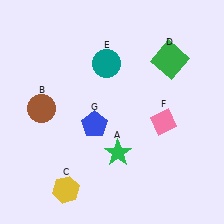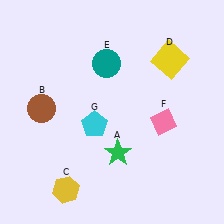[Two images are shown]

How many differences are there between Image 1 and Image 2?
There are 2 differences between the two images.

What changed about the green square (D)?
In Image 1, D is green. In Image 2, it changed to yellow.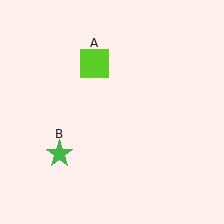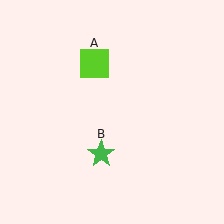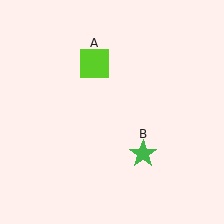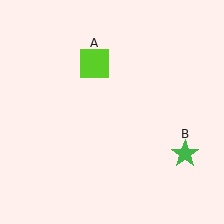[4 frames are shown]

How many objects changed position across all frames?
1 object changed position: green star (object B).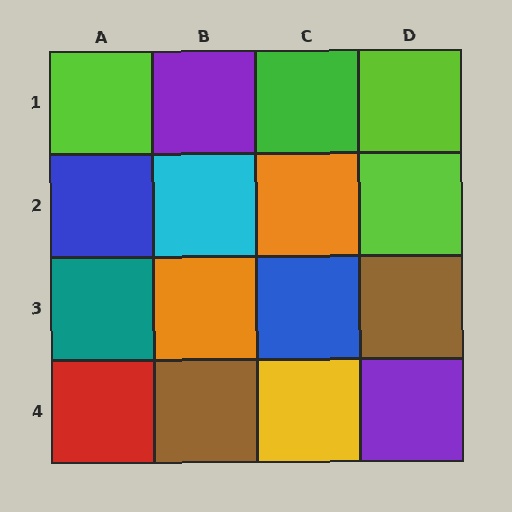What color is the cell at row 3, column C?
Blue.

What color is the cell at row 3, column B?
Orange.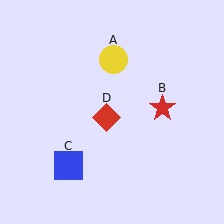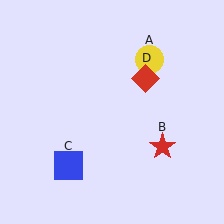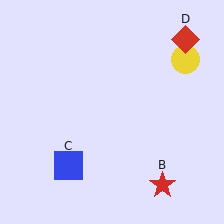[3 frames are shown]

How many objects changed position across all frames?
3 objects changed position: yellow circle (object A), red star (object B), red diamond (object D).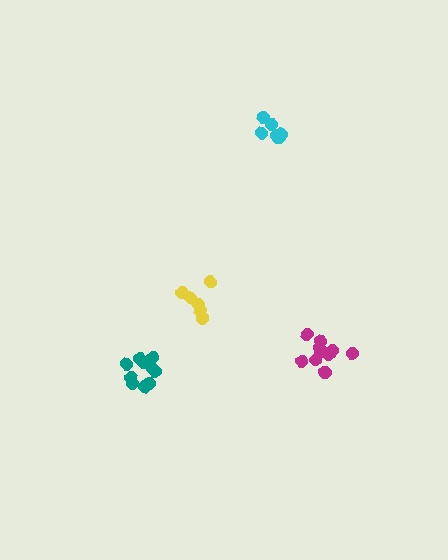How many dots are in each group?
Group 1: 10 dots, Group 2: 11 dots, Group 3: 6 dots, Group 4: 6 dots (33 total).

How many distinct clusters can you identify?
There are 4 distinct clusters.